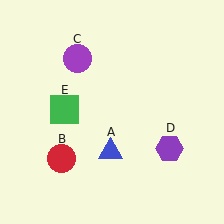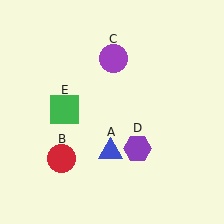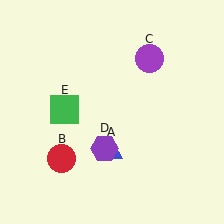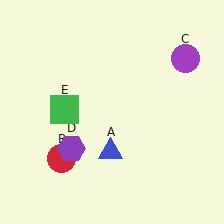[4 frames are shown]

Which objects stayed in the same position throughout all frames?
Blue triangle (object A) and red circle (object B) and green square (object E) remained stationary.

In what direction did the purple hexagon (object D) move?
The purple hexagon (object D) moved left.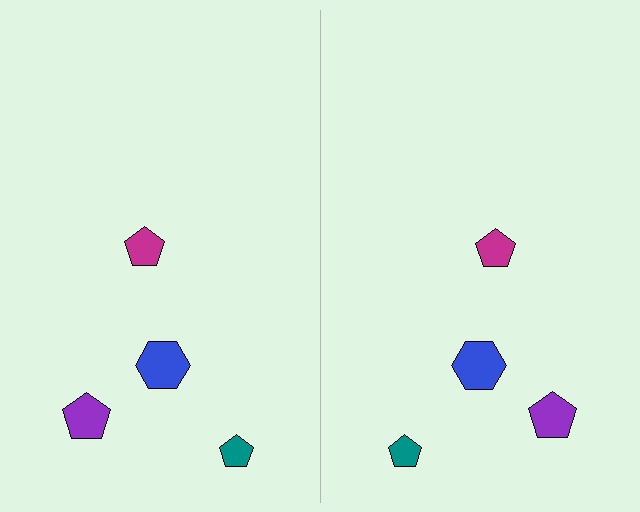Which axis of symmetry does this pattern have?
The pattern has a vertical axis of symmetry running through the center of the image.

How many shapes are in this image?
There are 8 shapes in this image.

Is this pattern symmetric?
Yes, this pattern has bilateral (reflection) symmetry.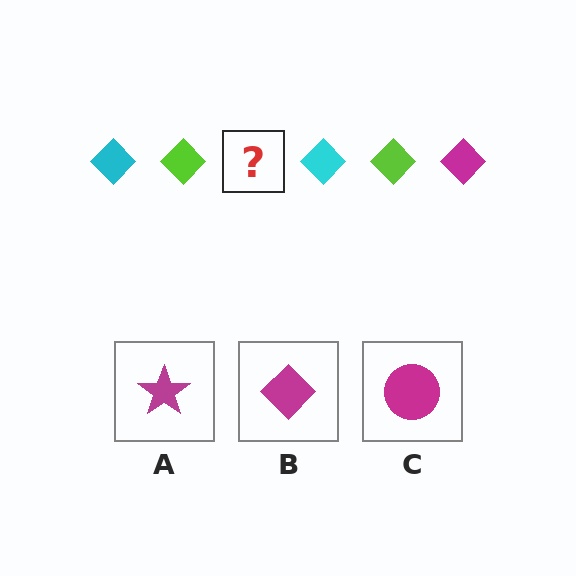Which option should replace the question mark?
Option B.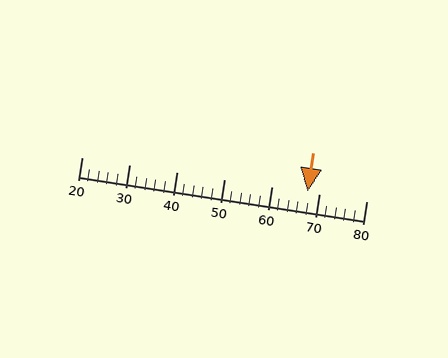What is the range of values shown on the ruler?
The ruler shows values from 20 to 80.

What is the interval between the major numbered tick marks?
The major tick marks are spaced 10 units apart.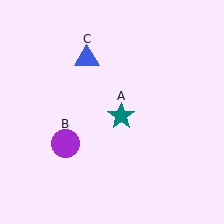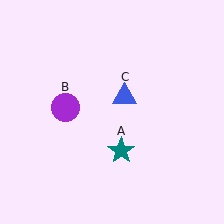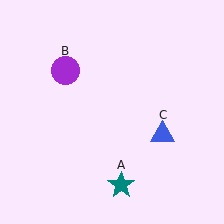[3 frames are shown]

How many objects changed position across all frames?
3 objects changed position: teal star (object A), purple circle (object B), blue triangle (object C).